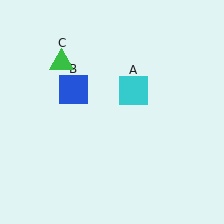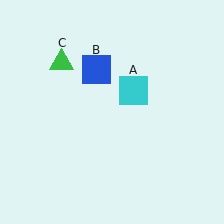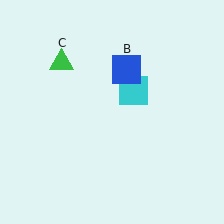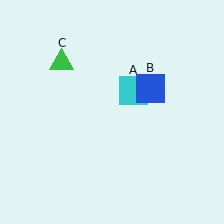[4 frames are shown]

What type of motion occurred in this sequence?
The blue square (object B) rotated clockwise around the center of the scene.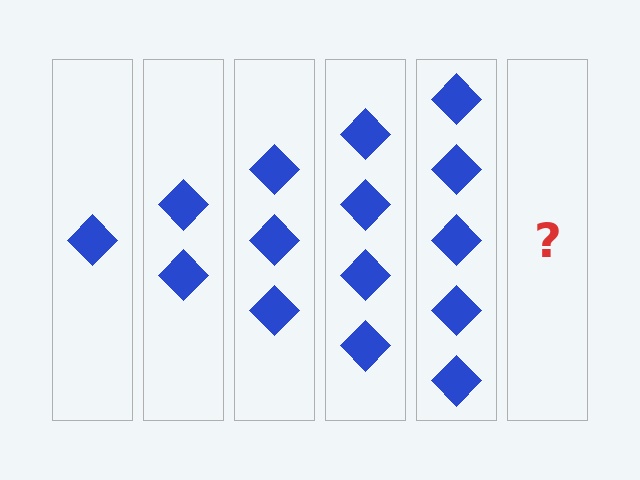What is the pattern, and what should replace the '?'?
The pattern is that each step adds one more diamond. The '?' should be 6 diamonds.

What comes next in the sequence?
The next element should be 6 diamonds.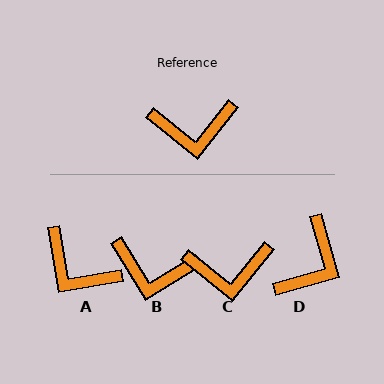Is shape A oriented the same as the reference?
No, it is off by about 42 degrees.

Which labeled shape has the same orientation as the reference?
C.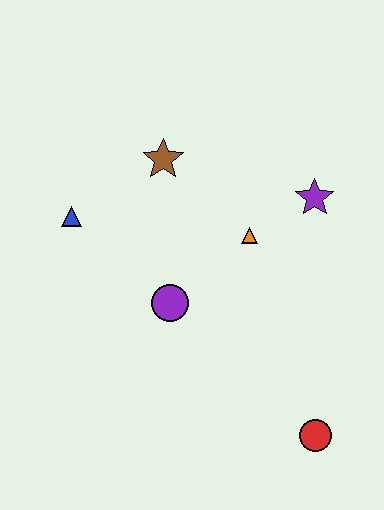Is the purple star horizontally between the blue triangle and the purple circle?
No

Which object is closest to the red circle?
The purple circle is closest to the red circle.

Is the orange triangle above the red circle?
Yes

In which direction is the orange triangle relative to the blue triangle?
The orange triangle is to the right of the blue triangle.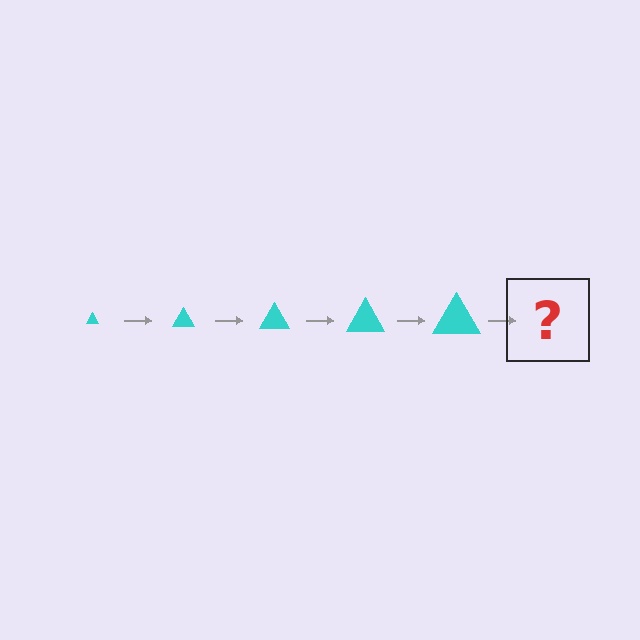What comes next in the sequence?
The next element should be a cyan triangle, larger than the previous one.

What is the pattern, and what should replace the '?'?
The pattern is that the triangle gets progressively larger each step. The '?' should be a cyan triangle, larger than the previous one.